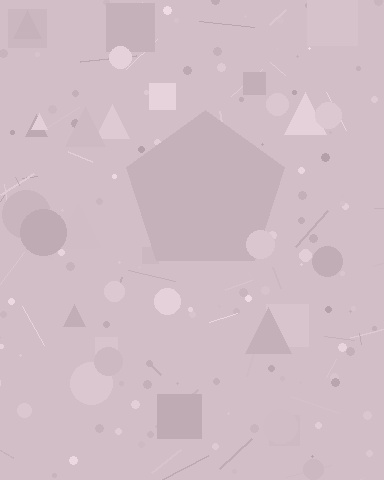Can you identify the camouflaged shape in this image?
The camouflaged shape is a pentagon.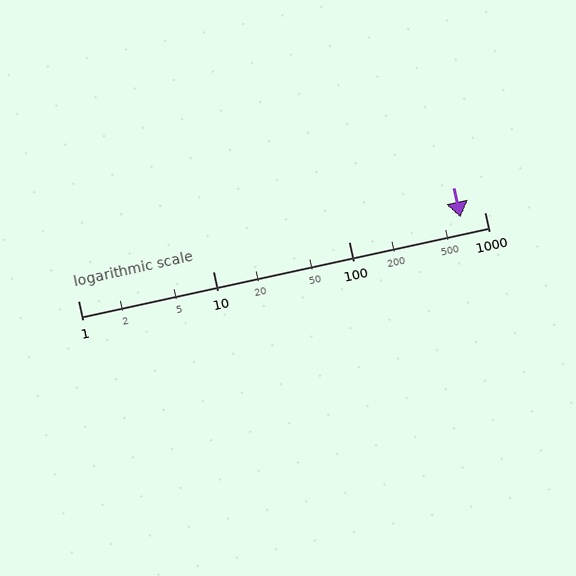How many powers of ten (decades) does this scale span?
The scale spans 3 decades, from 1 to 1000.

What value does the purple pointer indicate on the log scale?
The pointer indicates approximately 670.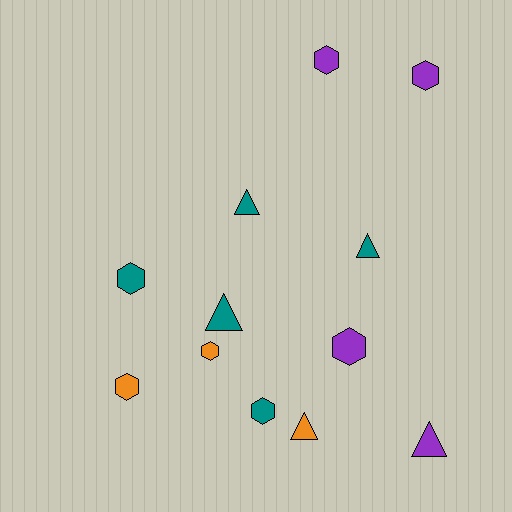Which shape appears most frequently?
Hexagon, with 7 objects.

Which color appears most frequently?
Teal, with 5 objects.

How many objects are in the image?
There are 12 objects.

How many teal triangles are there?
There are 3 teal triangles.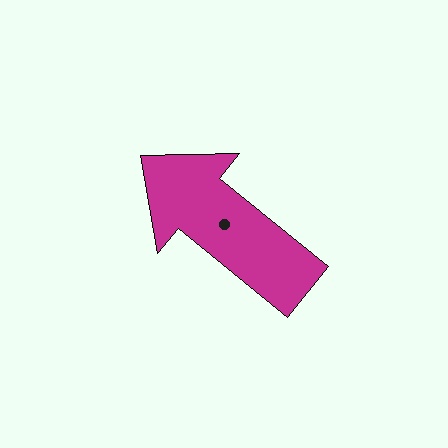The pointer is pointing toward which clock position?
Roughly 10 o'clock.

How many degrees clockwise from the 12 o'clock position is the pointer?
Approximately 309 degrees.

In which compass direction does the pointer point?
Northwest.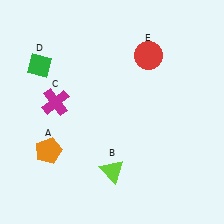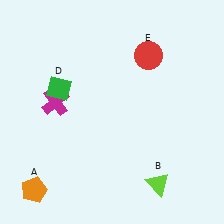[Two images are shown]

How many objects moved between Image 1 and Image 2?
3 objects moved between the two images.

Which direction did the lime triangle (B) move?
The lime triangle (B) moved right.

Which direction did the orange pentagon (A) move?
The orange pentagon (A) moved down.